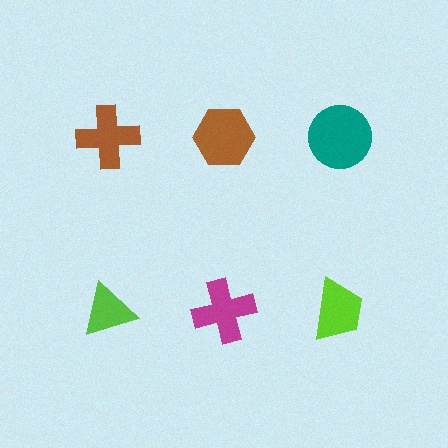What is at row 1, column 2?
A brown hexagon.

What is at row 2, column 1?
A lime triangle.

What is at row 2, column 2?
A magenta cross.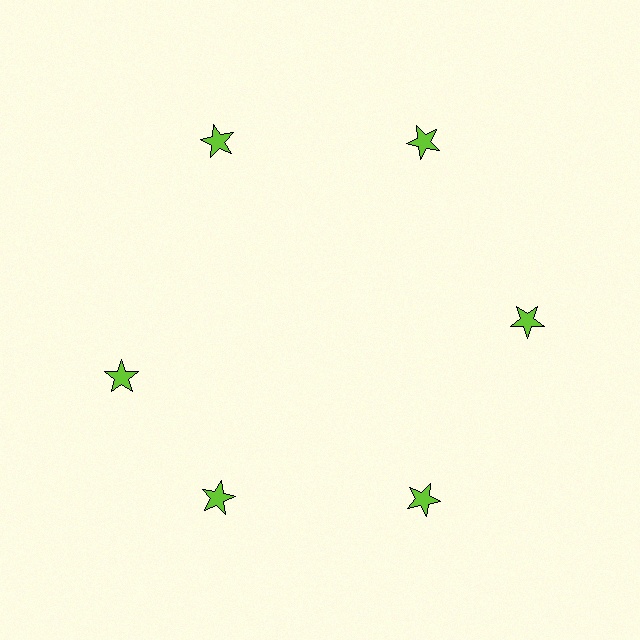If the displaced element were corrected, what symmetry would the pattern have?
It would have 6-fold rotational symmetry — the pattern would map onto itself every 60 degrees.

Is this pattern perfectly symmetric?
No. The 6 lime stars are arranged in a ring, but one element near the 9 o'clock position is rotated out of alignment along the ring, breaking the 6-fold rotational symmetry.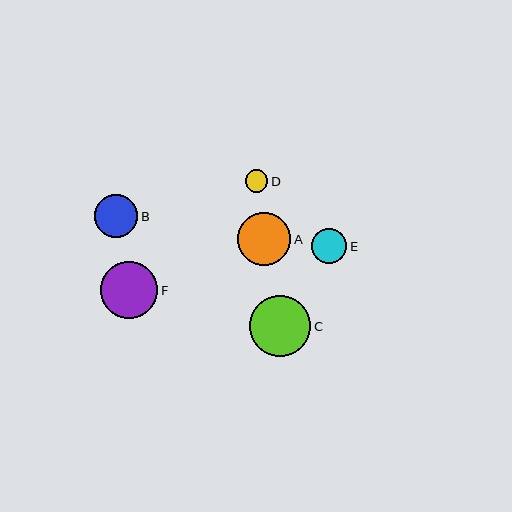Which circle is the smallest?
Circle D is the smallest with a size of approximately 23 pixels.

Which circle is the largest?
Circle C is the largest with a size of approximately 61 pixels.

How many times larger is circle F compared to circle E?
Circle F is approximately 1.6 times the size of circle E.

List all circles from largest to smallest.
From largest to smallest: C, F, A, B, E, D.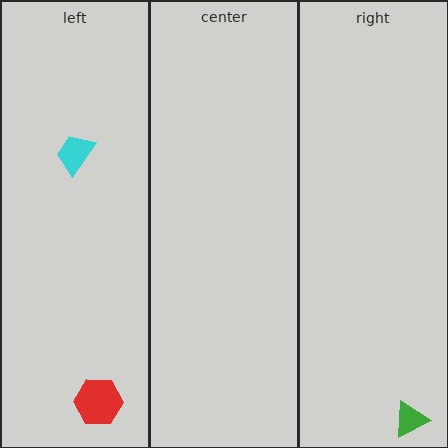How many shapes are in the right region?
1.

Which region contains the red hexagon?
The left region.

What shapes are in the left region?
The red hexagon, the cyan trapezoid.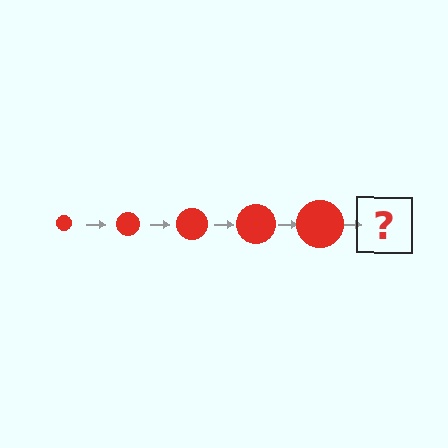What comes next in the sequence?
The next element should be a red circle, larger than the previous one.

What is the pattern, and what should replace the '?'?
The pattern is that the circle gets progressively larger each step. The '?' should be a red circle, larger than the previous one.